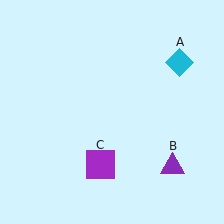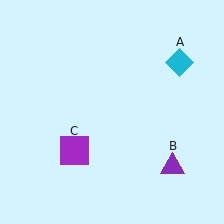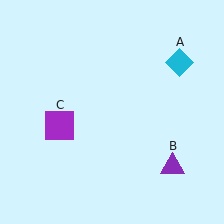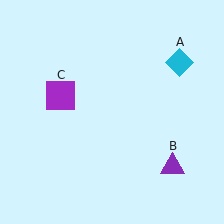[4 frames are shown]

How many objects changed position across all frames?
1 object changed position: purple square (object C).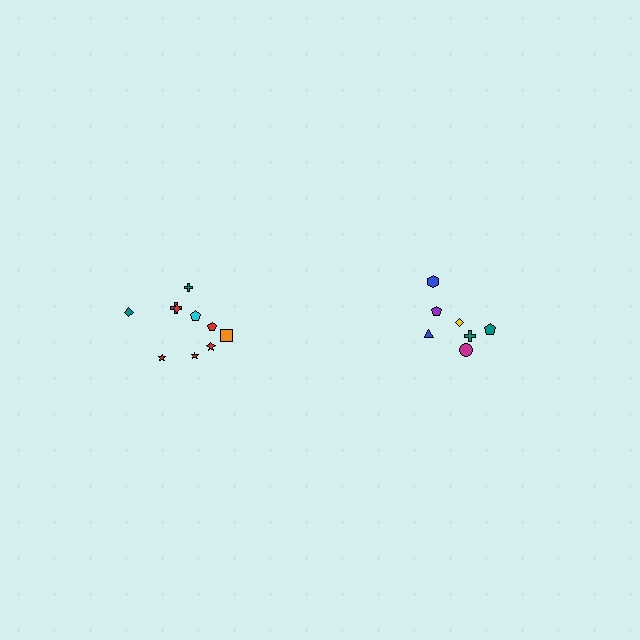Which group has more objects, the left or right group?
The left group.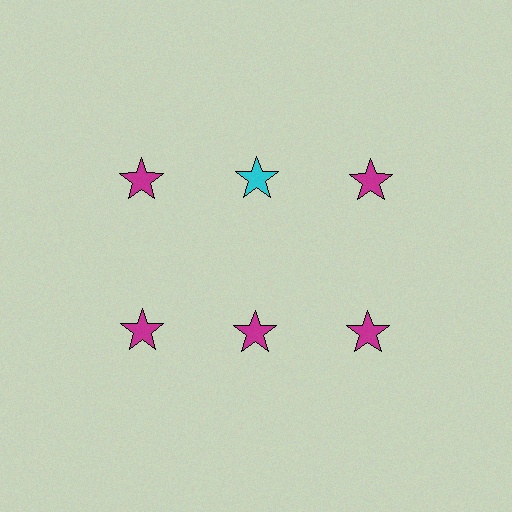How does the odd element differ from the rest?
It has a different color: cyan instead of magenta.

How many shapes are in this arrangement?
There are 6 shapes arranged in a grid pattern.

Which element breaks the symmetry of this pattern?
The cyan star in the top row, second from left column breaks the symmetry. All other shapes are magenta stars.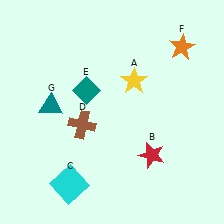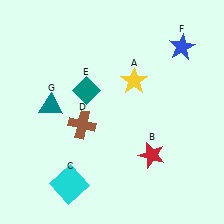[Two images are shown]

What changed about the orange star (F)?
In Image 1, F is orange. In Image 2, it changed to blue.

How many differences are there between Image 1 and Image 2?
There is 1 difference between the two images.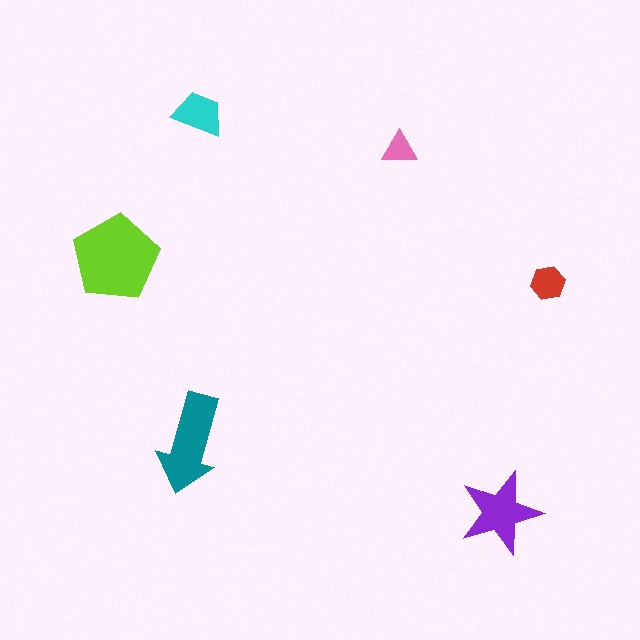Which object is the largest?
The lime pentagon.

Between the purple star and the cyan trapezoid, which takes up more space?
The purple star.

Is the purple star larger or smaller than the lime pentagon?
Smaller.